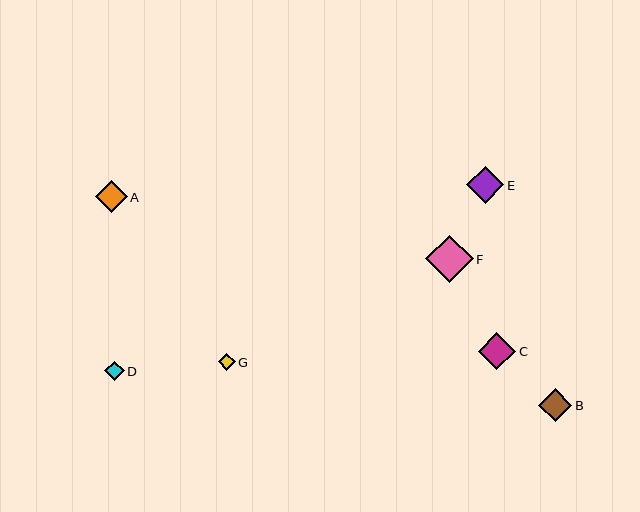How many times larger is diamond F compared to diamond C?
Diamond F is approximately 1.2 times the size of diamond C.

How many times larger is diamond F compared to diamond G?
Diamond F is approximately 2.9 times the size of diamond G.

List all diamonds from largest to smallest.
From largest to smallest: F, C, E, B, A, D, G.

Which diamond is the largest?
Diamond F is the largest with a size of approximately 47 pixels.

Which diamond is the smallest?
Diamond G is the smallest with a size of approximately 16 pixels.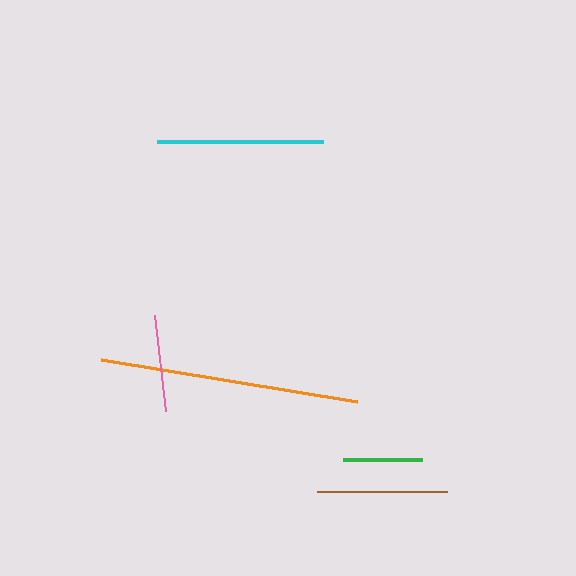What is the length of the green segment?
The green segment is approximately 79 pixels long.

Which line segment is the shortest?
The green line is the shortest at approximately 79 pixels.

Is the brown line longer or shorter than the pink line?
The brown line is longer than the pink line.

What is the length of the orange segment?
The orange segment is approximately 260 pixels long.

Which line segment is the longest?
The orange line is the longest at approximately 260 pixels.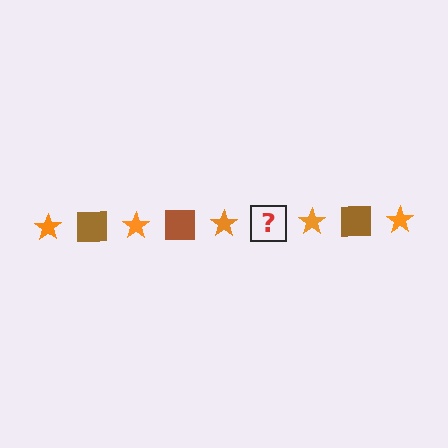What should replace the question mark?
The question mark should be replaced with a brown square.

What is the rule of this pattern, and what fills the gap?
The rule is that the pattern alternates between orange star and brown square. The gap should be filled with a brown square.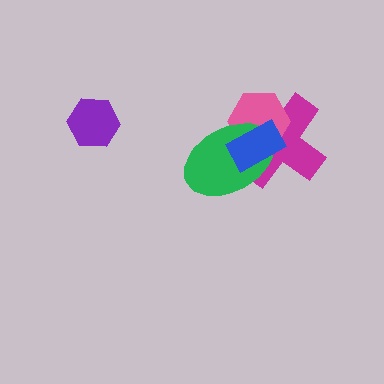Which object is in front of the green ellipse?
The blue rectangle is in front of the green ellipse.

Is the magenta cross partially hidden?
Yes, it is partially covered by another shape.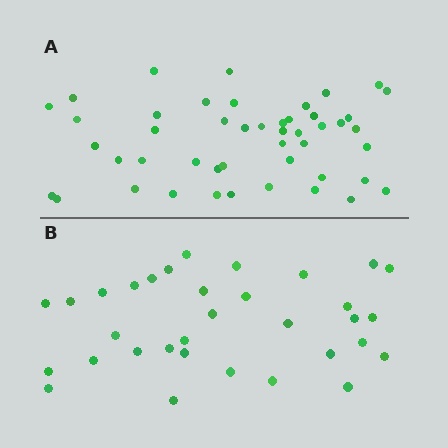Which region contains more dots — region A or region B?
Region A (the top region) has more dots.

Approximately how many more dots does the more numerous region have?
Region A has approximately 15 more dots than region B.